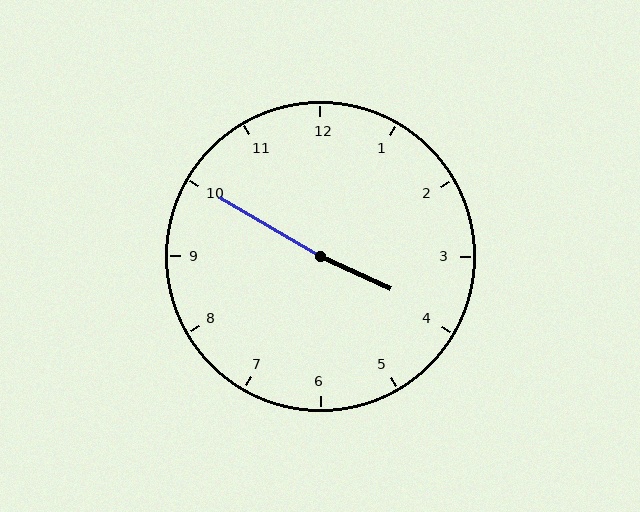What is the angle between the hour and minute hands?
Approximately 175 degrees.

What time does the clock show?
3:50.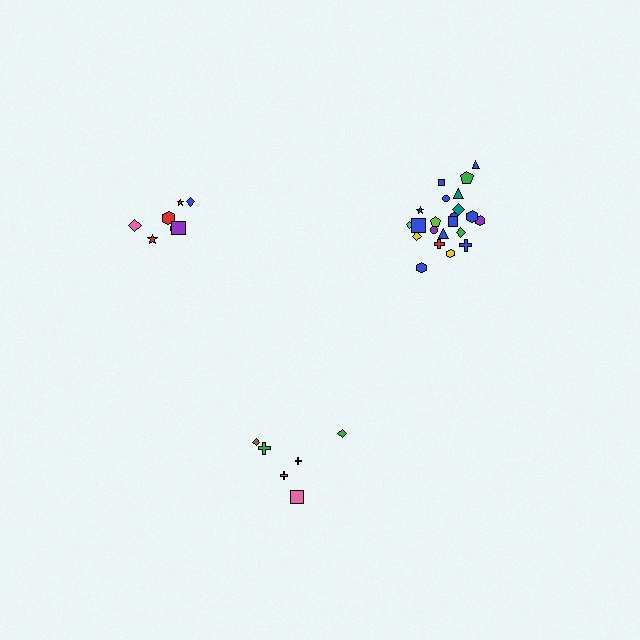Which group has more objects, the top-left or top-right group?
The top-right group.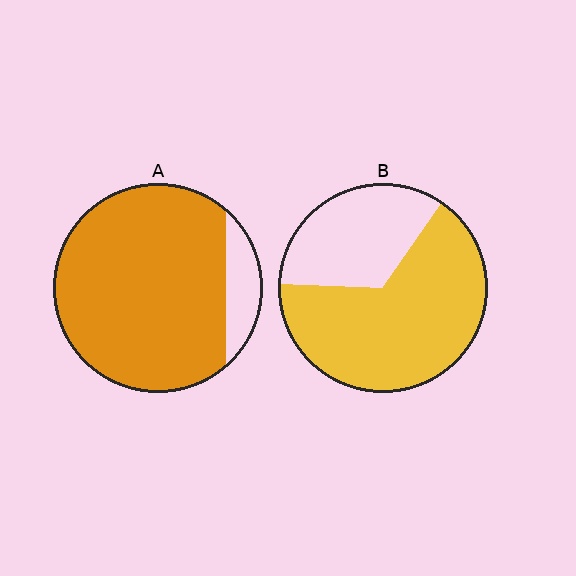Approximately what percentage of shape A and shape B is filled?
A is approximately 90% and B is approximately 65%.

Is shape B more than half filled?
Yes.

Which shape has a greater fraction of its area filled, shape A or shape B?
Shape A.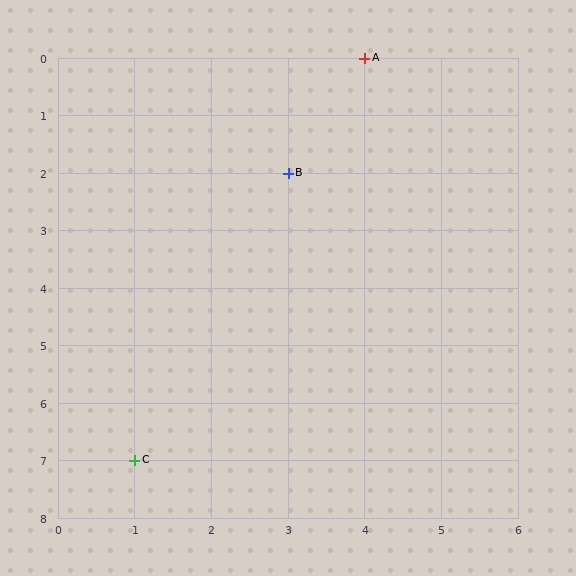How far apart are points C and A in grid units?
Points C and A are 3 columns and 7 rows apart (about 7.6 grid units diagonally).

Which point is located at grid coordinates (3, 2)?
Point B is at (3, 2).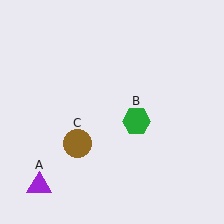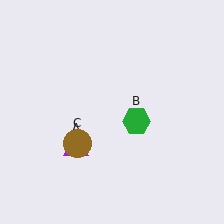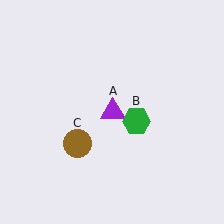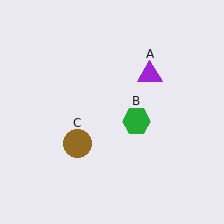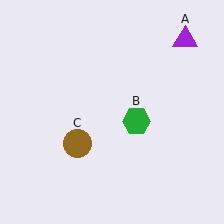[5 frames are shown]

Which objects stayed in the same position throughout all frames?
Green hexagon (object B) and brown circle (object C) remained stationary.